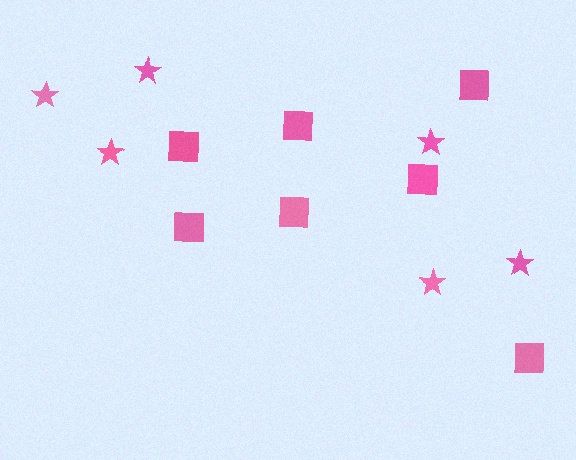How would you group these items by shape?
There are 2 groups: one group of stars (6) and one group of squares (7).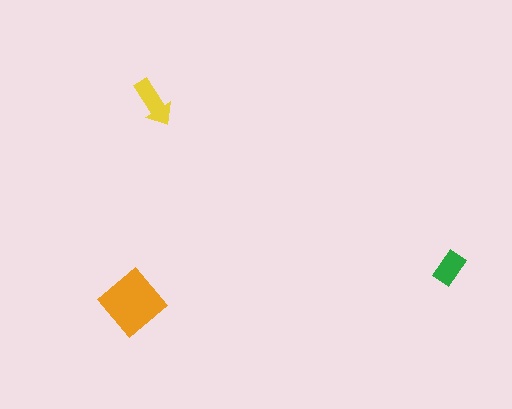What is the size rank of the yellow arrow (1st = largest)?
2nd.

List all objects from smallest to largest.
The green rectangle, the yellow arrow, the orange diamond.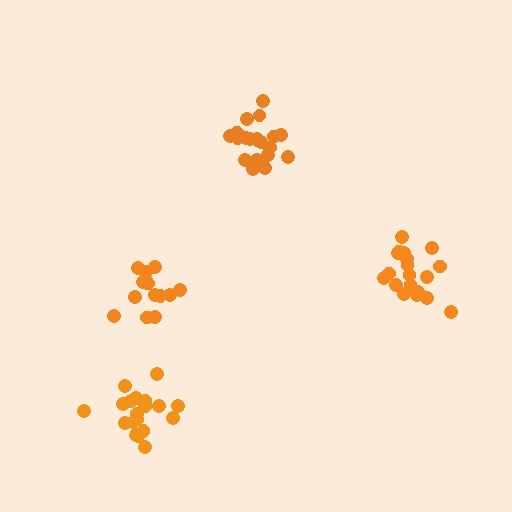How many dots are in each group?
Group 1: 14 dots, Group 2: 19 dots, Group 3: 20 dots, Group 4: 20 dots (73 total).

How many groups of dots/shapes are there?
There are 4 groups.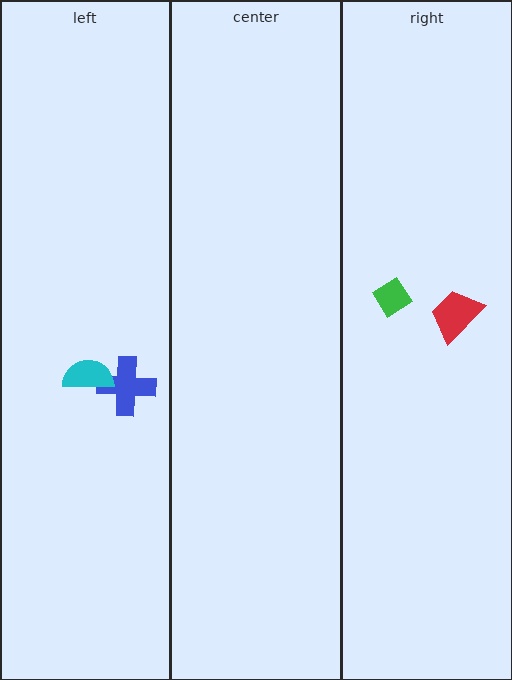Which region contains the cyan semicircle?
The left region.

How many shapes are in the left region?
2.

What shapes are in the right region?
The green diamond, the red trapezoid.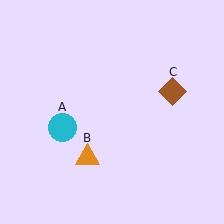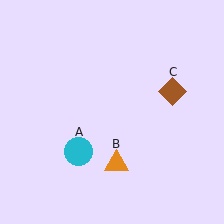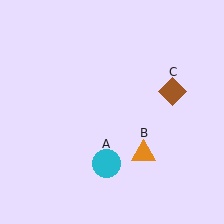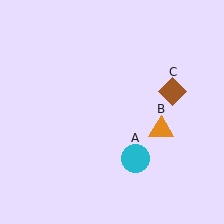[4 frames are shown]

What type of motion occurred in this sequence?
The cyan circle (object A), orange triangle (object B) rotated counterclockwise around the center of the scene.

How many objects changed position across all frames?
2 objects changed position: cyan circle (object A), orange triangle (object B).